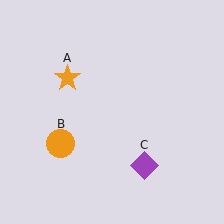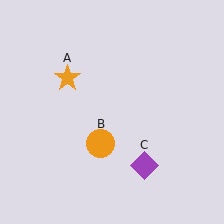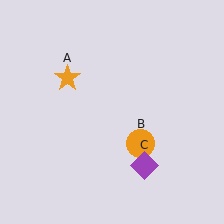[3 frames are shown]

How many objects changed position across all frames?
1 object changed position: orange circle (object B).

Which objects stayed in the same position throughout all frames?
Orange star (object A) and purple diamond (object C) remained stationary.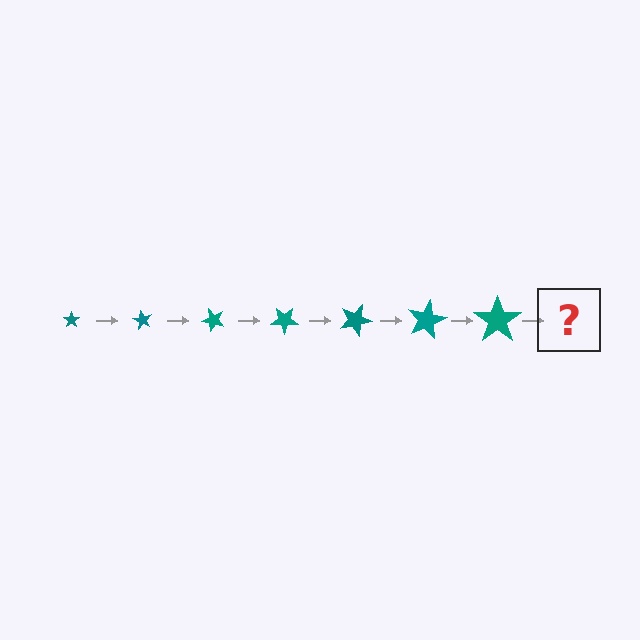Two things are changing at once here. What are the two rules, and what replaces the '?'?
The two rules are that the star grows larger each step and it rotates 60 degrees each step. The '?' should be a star, larger than the previous one and rotated 420 degrees from the start.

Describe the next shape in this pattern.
It should be a star, larger than the previous one and rotated 420 degrees from the start.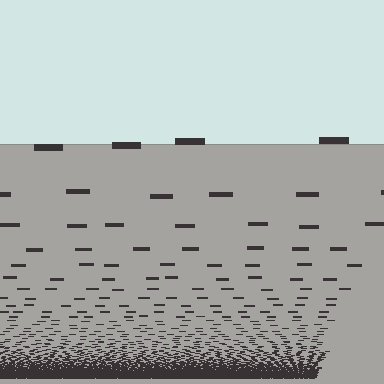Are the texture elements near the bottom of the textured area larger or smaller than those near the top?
Smaller. The gradient is inverted — elements near the bottom are smaller and denser.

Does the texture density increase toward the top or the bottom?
Density increases toward the bottom.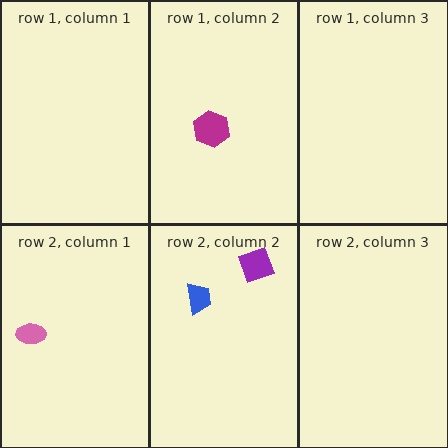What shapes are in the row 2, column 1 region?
The pink ellipse.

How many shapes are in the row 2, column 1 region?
1.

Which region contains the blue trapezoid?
The row 2, column 2 region.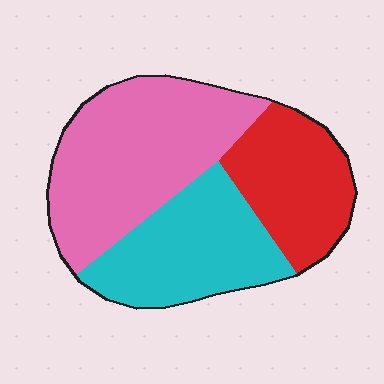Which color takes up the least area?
Red, at roughly 25%.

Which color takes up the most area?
Pink, at roughly 45%.